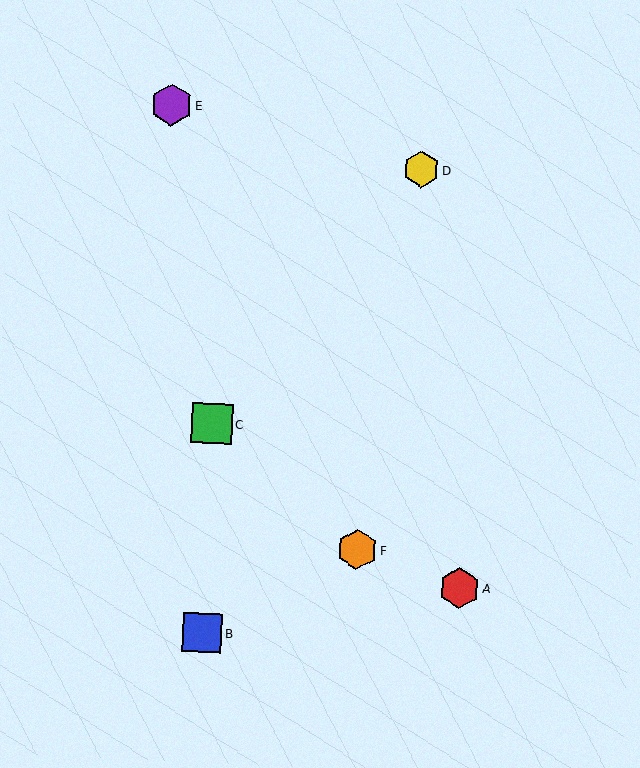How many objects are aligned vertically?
2 objects (B, C) are aligned vertically.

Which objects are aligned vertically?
Objects B, C are aligned vertically.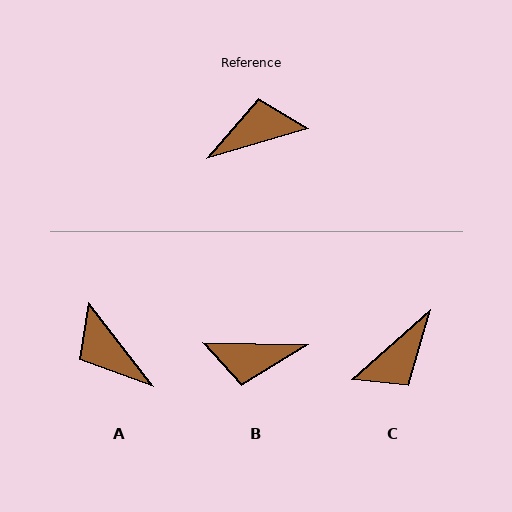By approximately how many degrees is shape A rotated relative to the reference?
Approximately 112 degrees counter-clockwise.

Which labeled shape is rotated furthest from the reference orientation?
B, about 163 degrees away.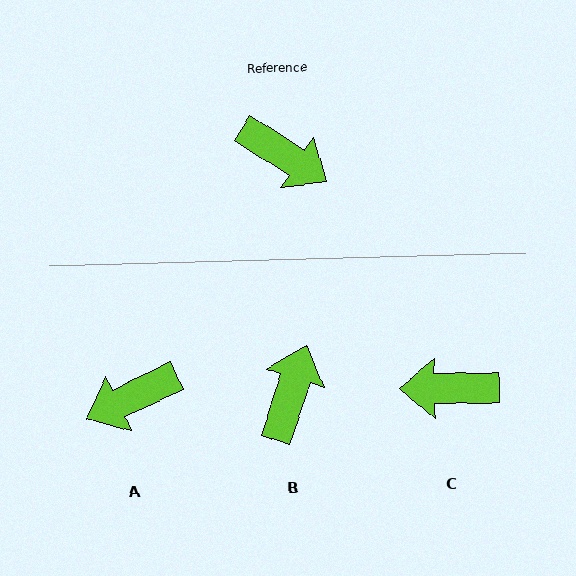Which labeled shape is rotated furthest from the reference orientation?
C, about 147 degrees away.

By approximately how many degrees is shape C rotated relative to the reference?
Approximately 147 degrees clockwise.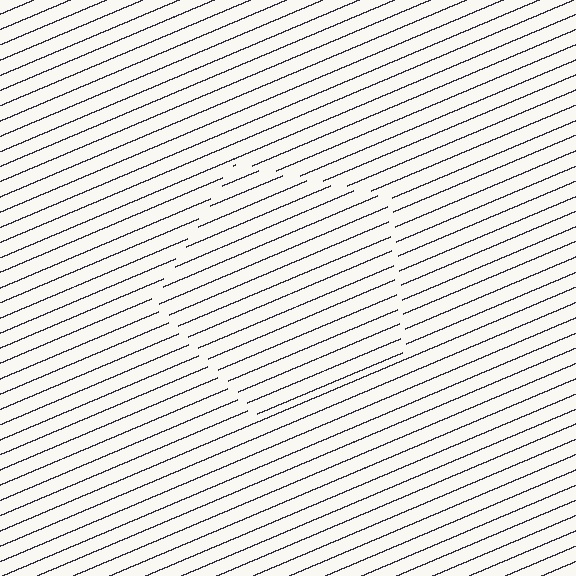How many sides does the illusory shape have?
5 sides — the line-ends trace a pentagon.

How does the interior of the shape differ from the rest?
The interior of the shape contains the same grating, shifted by half a period — the contour is defined by the phase discontinuity where line-ends from the inner and outer gratings abut.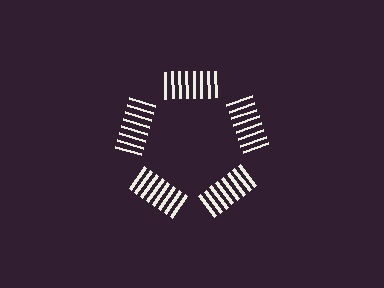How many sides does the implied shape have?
5 sides — the line-ends trace a pentagon.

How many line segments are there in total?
40 — 8 along each of the 5 edges.